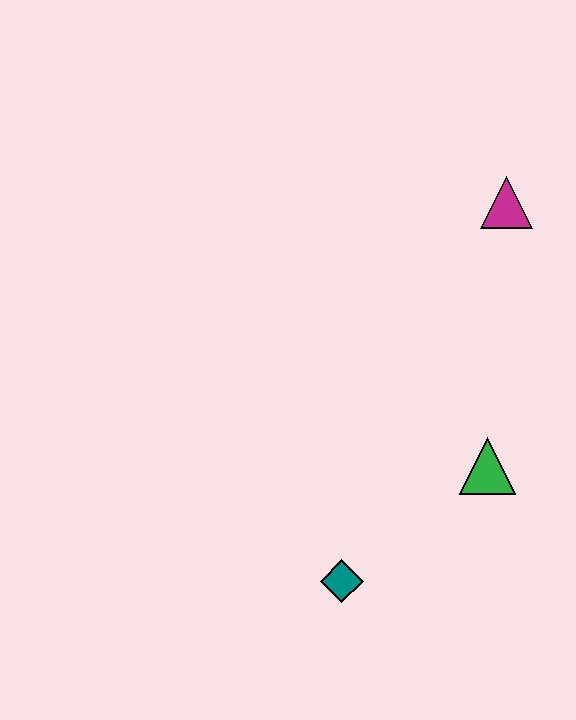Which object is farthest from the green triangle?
The magenta triangle is farthest from the green triangle.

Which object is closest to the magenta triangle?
The green triangle is closest to the magenta triangle.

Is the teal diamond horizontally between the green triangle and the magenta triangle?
No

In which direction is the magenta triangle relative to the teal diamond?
The magenta triangle is above the teal diamond.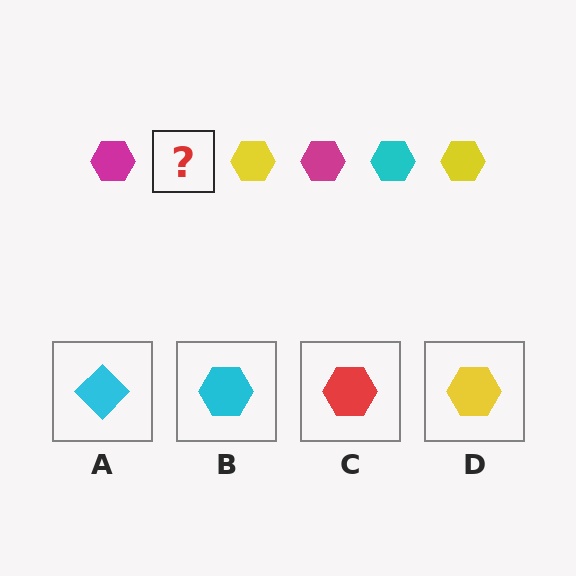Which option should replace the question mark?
Option B.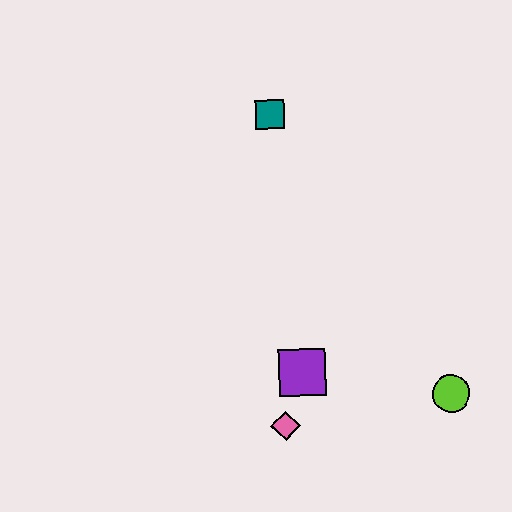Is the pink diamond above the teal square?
No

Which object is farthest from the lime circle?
The teal square is farthest from the lime circle.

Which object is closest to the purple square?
The pink diamond is closest to the purple square.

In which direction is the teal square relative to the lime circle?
The teal square is above the lime circle.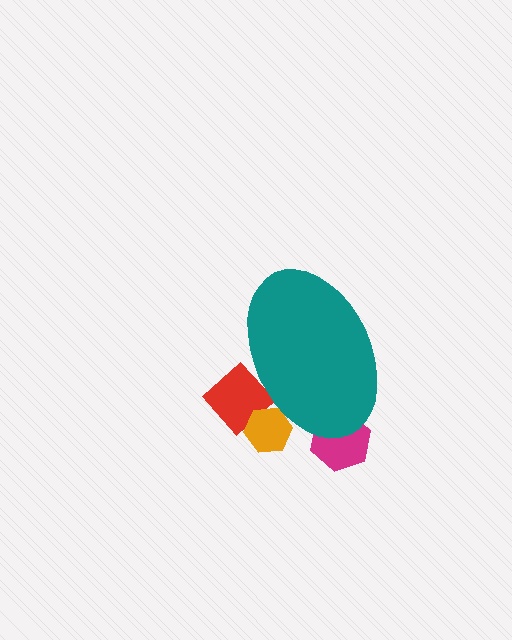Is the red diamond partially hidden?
Yes, the red diamond is partially hidden behind the teal ellipse.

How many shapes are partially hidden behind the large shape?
3 shapes are partially hidden.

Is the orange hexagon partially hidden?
Yes, the orange hexagon is partially hidden behind the teal ellipse.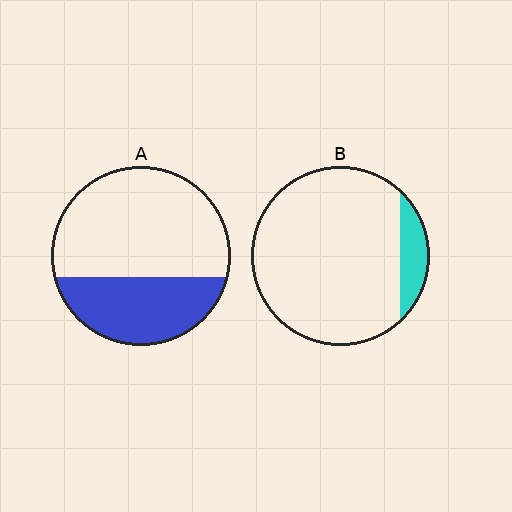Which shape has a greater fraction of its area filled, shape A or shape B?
Shape A.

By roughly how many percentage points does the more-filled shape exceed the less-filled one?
By roughly 25 percentage points (A over B).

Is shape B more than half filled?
No.